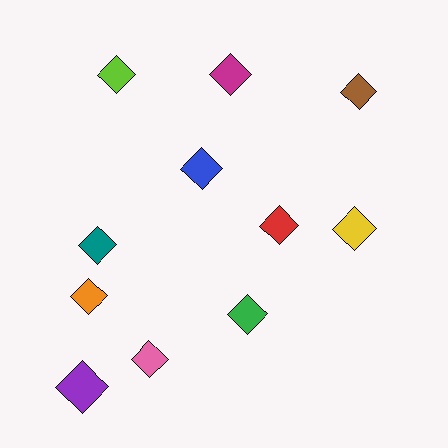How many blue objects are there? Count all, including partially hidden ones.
There is 1 blue object.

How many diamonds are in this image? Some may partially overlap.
There are 11 diamonds.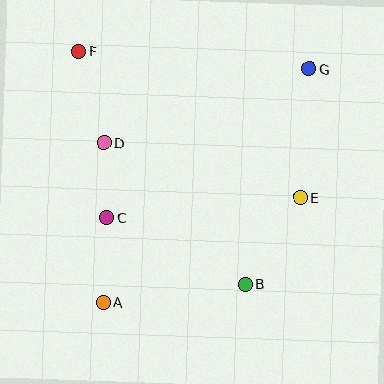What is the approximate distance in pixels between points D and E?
The distance between D and E is approximately 204 pixels.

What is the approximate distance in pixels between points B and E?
The distance between B and E is approximately 103 pixels.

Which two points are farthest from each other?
Points A and G are farthest from each other.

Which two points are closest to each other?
Points C and D are closest to each other.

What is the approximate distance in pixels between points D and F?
The distance between D and F is approximately 95 pixels.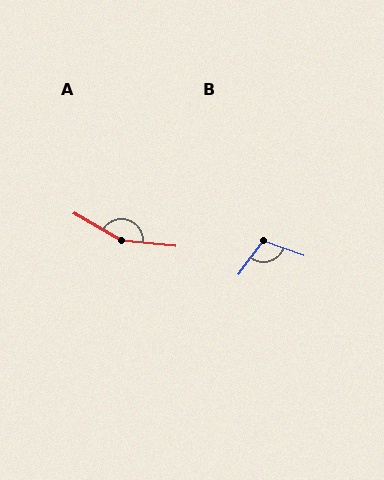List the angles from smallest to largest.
B (107°), A (156°).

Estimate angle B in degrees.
Approximately 107 degrees.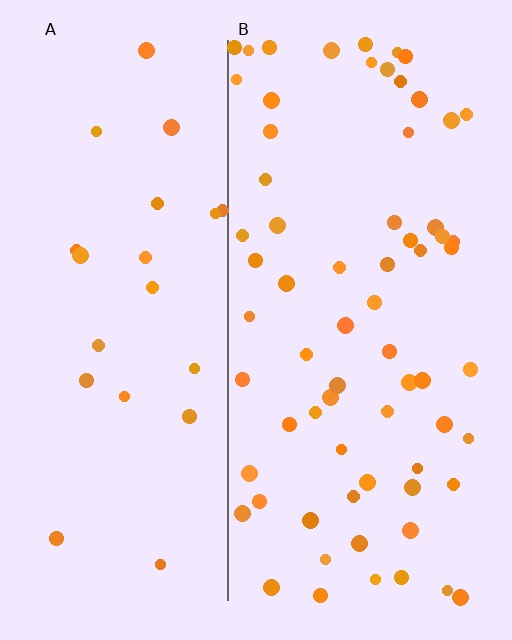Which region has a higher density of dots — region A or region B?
B (the right).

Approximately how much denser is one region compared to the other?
Approximately 3.0× — region B over region A.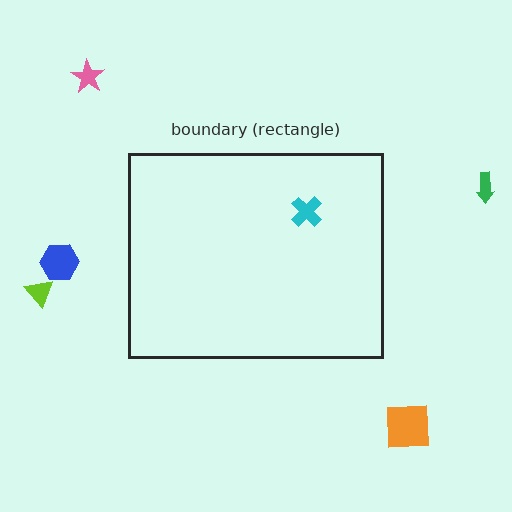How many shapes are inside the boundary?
1 inside, 5 outside.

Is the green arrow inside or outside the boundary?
Outside.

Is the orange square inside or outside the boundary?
Outside.